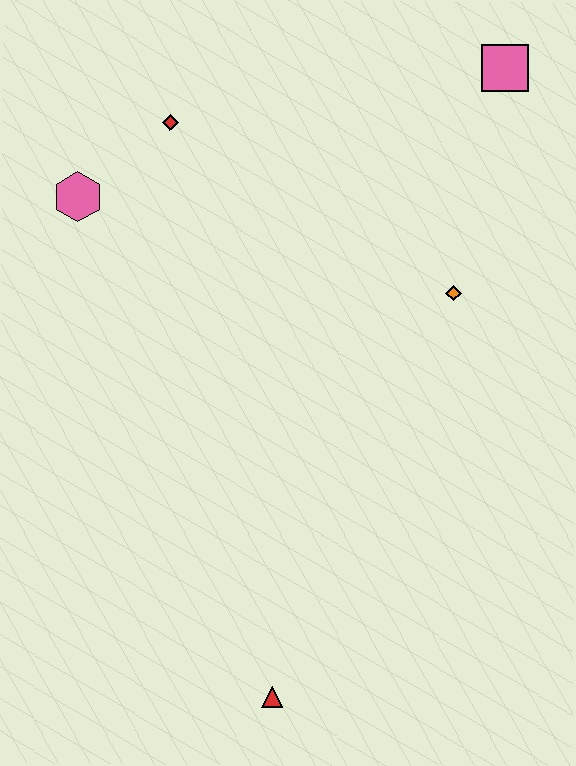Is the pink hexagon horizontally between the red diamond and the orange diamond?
No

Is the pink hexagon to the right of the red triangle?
No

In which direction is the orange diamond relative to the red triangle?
The orange diamond is above the red triangle.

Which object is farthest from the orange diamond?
The red triangle is farthest from the orange diamond.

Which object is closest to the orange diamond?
The pink square is closest to the orange diamond.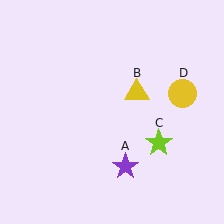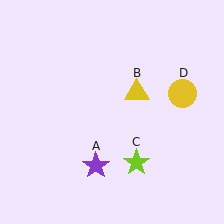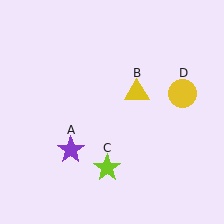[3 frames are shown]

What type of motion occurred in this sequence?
The purple star (object A), lime star (object C) rotated clockwise around the center of the scene.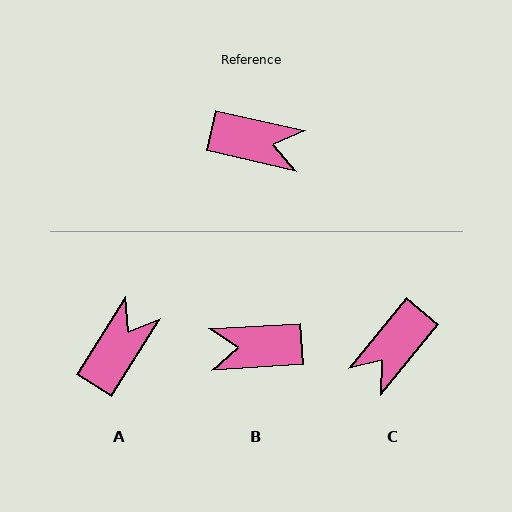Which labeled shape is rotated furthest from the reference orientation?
B, about 163 degrees away.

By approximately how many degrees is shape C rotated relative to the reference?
Approximately 117 degrees clockwise.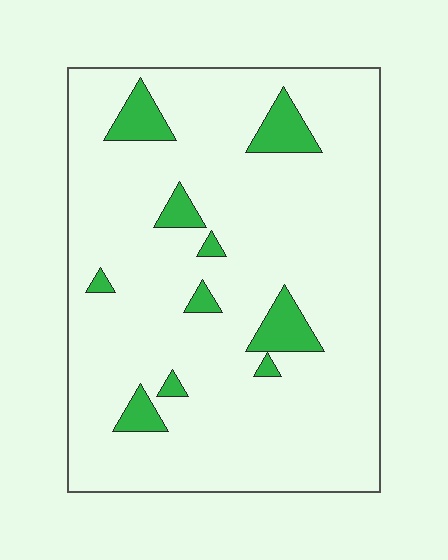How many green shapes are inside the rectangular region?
10.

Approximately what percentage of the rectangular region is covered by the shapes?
Approximately 10%.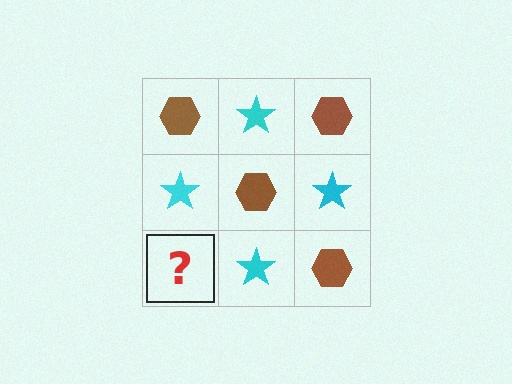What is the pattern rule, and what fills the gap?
The rule is that it alternates brown hexagon and cyan star in a checkerboard pattern. The gap should be filled with a brown hexagon.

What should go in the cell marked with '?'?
The missing cell should contain a brown hexagon.